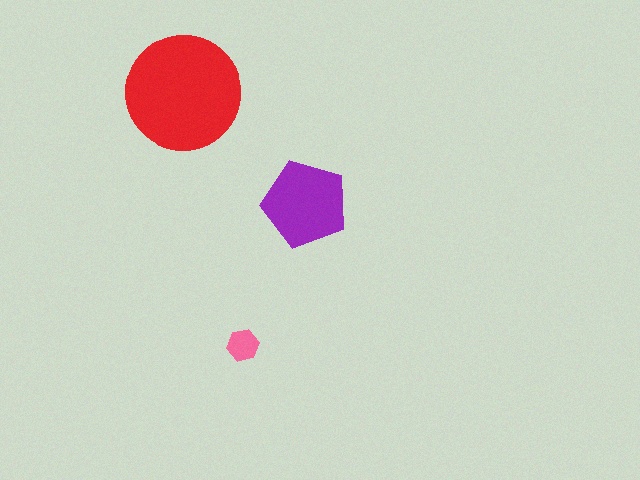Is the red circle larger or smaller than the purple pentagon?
Larger.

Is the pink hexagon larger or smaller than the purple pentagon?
Smaller.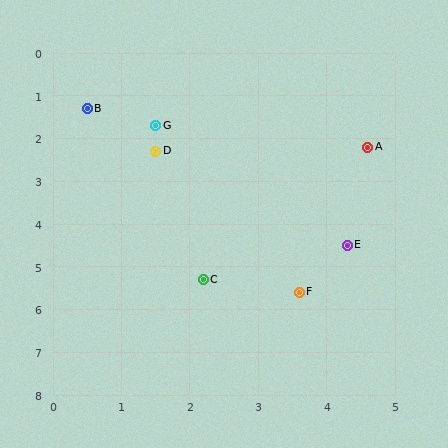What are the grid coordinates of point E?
Point E is at approximately (4.3, 4.5).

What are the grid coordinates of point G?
Point G is at approximately (1.5, 1.7).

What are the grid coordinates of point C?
Point C is at approximately (2.2, 5.3).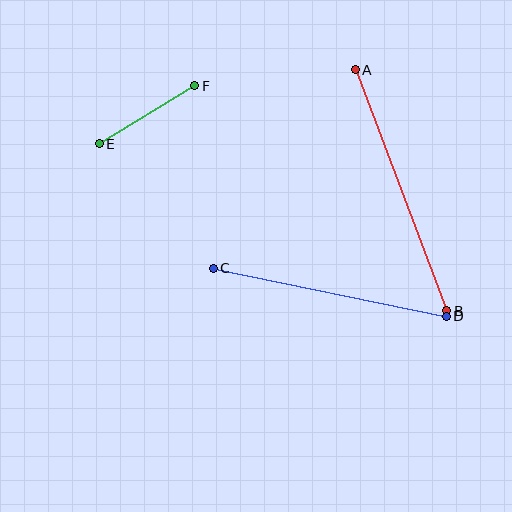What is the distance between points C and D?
The distance is approximately 238 pixels.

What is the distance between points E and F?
The distance is approximately 111 pixels.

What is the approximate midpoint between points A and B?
The midpoint is at approximately (401, 190) pixels.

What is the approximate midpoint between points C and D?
The midpoint is at approximately (330, 292) pixels.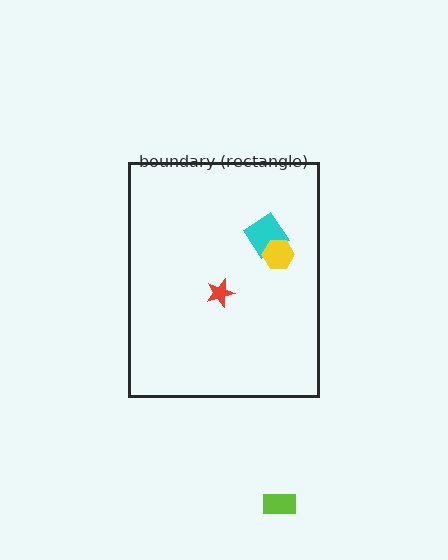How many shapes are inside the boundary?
3 inside, 1 outside.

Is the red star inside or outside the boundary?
Inside.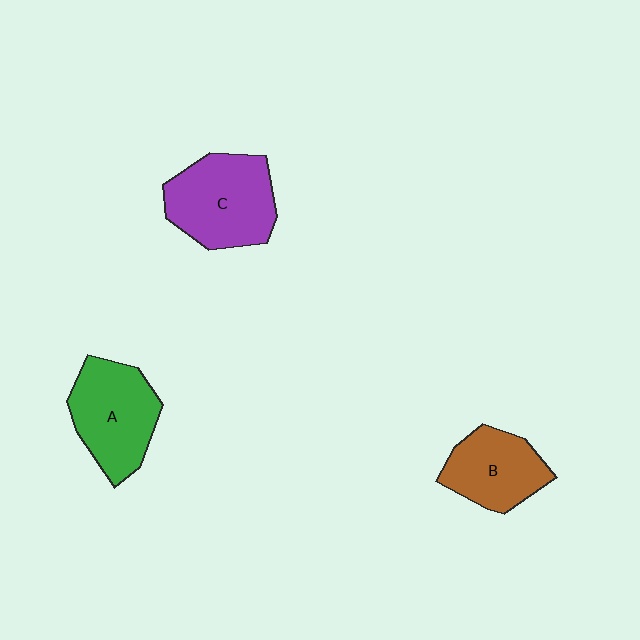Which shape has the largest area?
Shape C (purple).